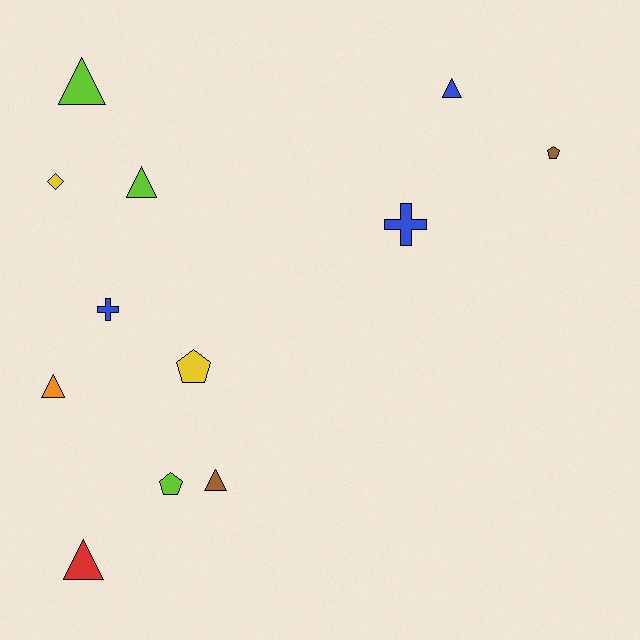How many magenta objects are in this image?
There are no magenta objects.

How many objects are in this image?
There are 12 objects.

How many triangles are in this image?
There are 6 triangles.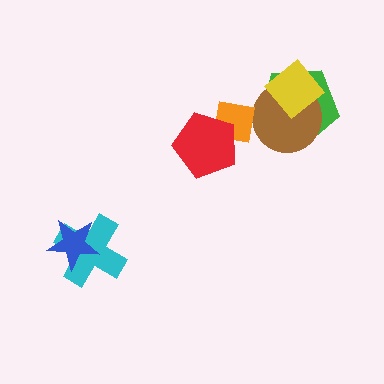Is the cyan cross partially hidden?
Yes, it is partially covered by another shape.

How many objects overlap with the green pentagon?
2 objects overlap with the green pentagon.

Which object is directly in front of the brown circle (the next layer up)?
The yellow diamond is directly in front of the brown circle.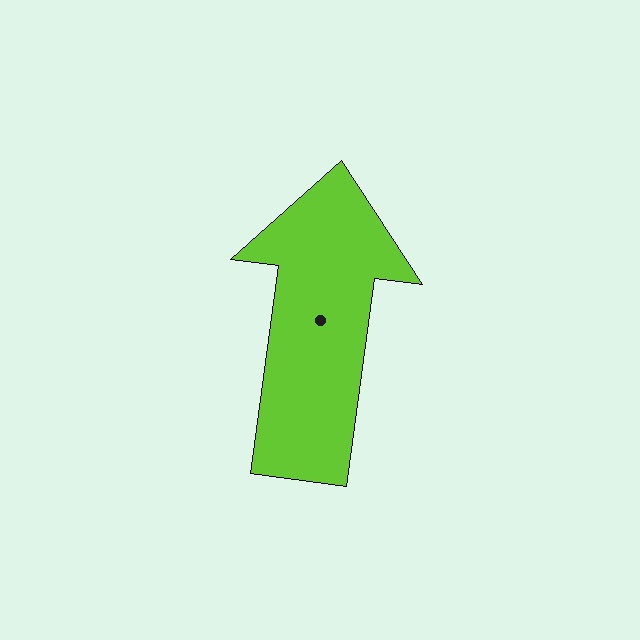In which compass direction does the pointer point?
North.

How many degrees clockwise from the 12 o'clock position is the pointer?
Approximately 8 degrees.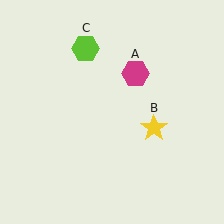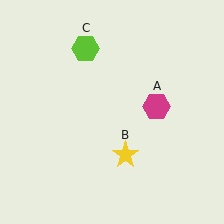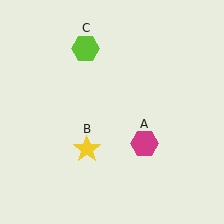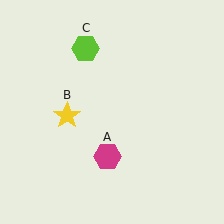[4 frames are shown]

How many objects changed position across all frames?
2 objects changed position: magenta hexagon (object A), yellow star (object B).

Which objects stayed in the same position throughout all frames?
Lime hexagon (object C) remained stationary.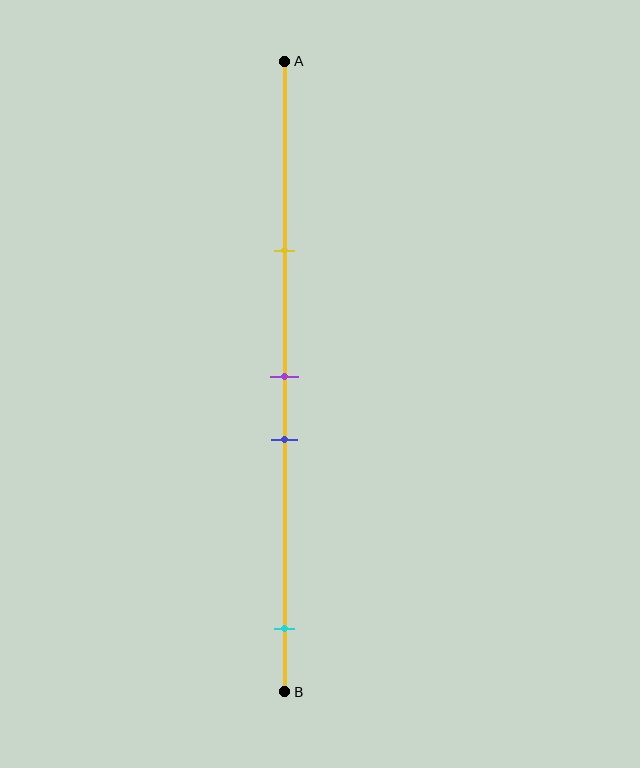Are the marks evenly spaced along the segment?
No, the marks are not evenly spaced.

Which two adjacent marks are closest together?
The purple and blue marks are the closest adjacent pair.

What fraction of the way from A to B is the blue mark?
The blue mark is approximately 60% (0.6) of the way from A to B.